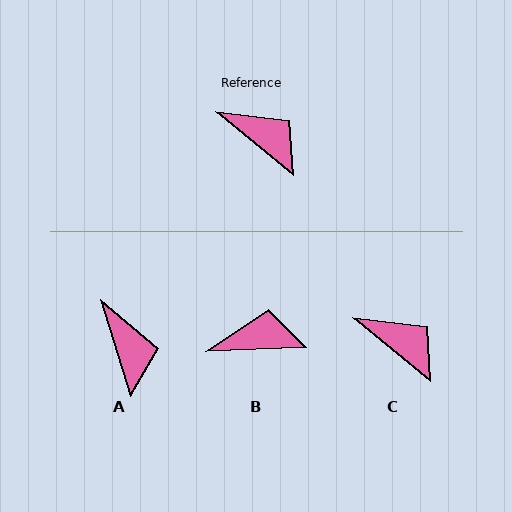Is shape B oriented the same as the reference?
No, it is off by about 41 degrees.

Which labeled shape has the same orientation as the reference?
C.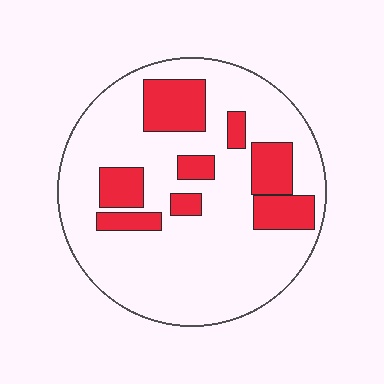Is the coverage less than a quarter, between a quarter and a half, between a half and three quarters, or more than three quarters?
Less than a quarter.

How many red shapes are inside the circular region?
8.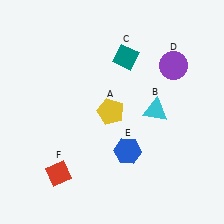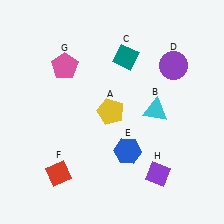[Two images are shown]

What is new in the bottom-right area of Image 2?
A purple diamond (H) was added in the bottom-right area of Image 2.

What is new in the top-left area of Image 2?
A pink pentagon (G) was added in the top-left area of Image 2.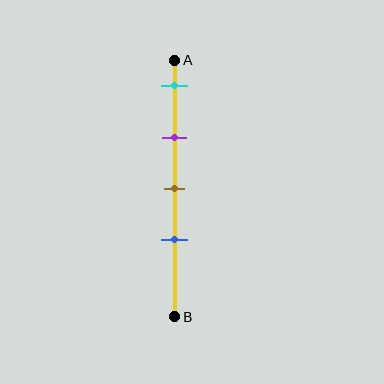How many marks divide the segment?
There are 4 marks dividing the segment.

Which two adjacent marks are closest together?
The brown and blue marks are the closest adjacent pair.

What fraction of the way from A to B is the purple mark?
The purple mark is approximately 30% (0.3) of the way from A to B.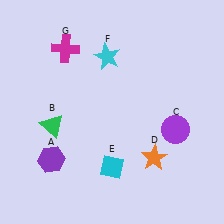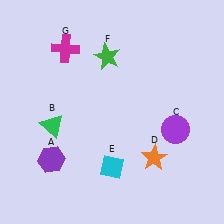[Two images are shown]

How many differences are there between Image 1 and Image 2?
There is 1 difference between the two images.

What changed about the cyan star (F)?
In Image 1, F is cyan. In Image 2, it changed to green.